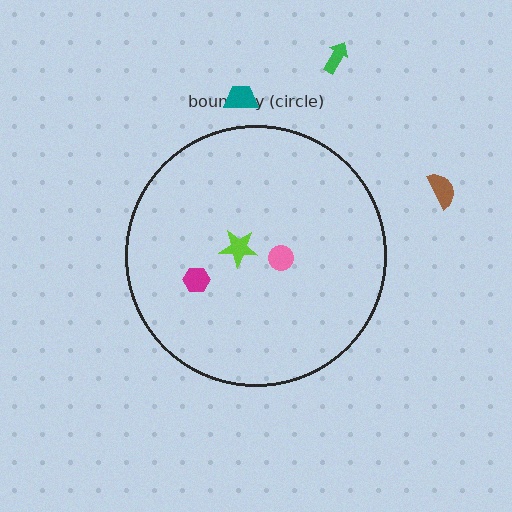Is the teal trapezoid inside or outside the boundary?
Outside.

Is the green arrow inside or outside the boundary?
Outside.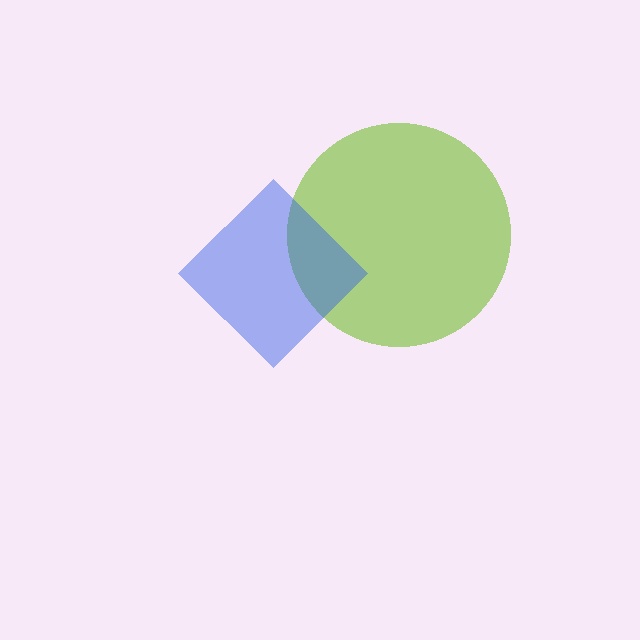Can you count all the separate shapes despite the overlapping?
Yes, there are 2 separate shapes.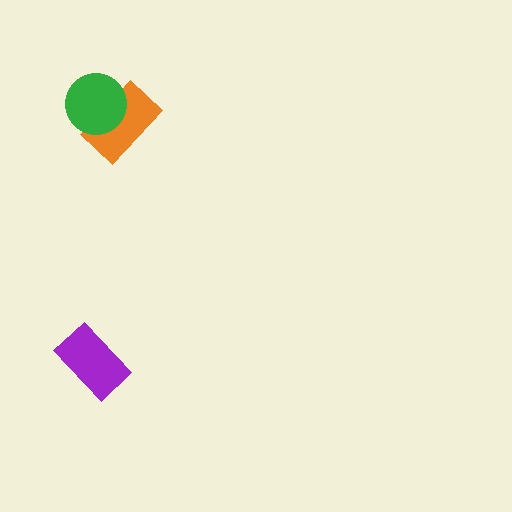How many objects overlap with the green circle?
1 object overlaps with the green circle.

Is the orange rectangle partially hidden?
Yes, it is partially covered by another shape.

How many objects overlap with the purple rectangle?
0 objects overlap with the purple rectangle.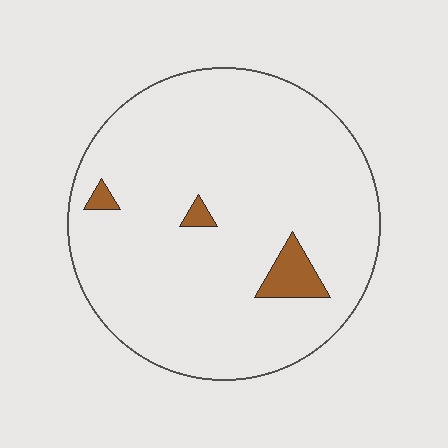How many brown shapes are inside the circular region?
3.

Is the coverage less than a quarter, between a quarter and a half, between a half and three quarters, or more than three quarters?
Less than a quarter.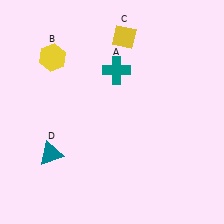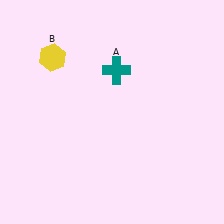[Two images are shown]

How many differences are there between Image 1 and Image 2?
There are 2 differences between the two images.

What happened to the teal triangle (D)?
The teal triangle (D) was removed in Image 2. It was in the bottom-left area of Image 1.